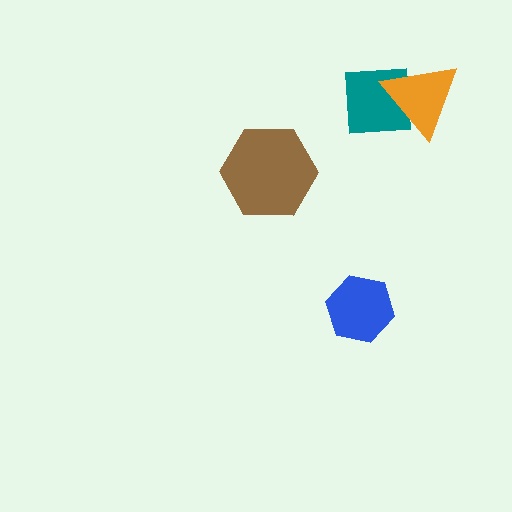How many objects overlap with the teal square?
1 object overlaps with the teal square.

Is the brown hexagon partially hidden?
No, no other shape covers it.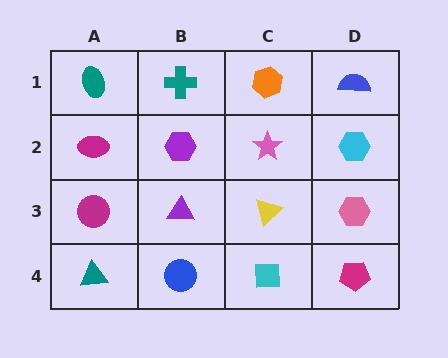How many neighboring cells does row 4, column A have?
2.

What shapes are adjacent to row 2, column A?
A teal ellipse (row 1, column A), a magenta circle (row 3, column A), a purple hexagon (row 2, column B).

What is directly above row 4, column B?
A purple triangle.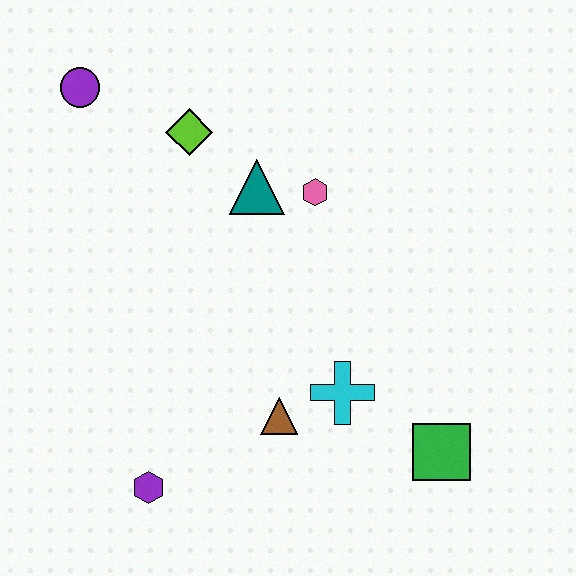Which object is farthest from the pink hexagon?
The purple hexagon is farthest from the pink hexagon.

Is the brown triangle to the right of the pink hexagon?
No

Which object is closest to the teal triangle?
The pink hexagon is closest to the teal triangle.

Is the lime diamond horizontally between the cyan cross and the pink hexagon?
No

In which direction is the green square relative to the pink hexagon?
The green square is below the pink hexagon.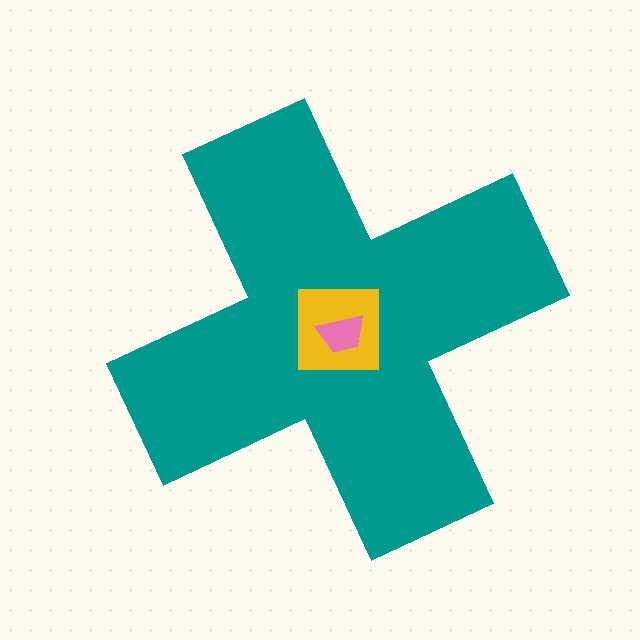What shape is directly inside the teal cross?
The yellow square.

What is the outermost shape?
The teal cross.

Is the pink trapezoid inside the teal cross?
Yes.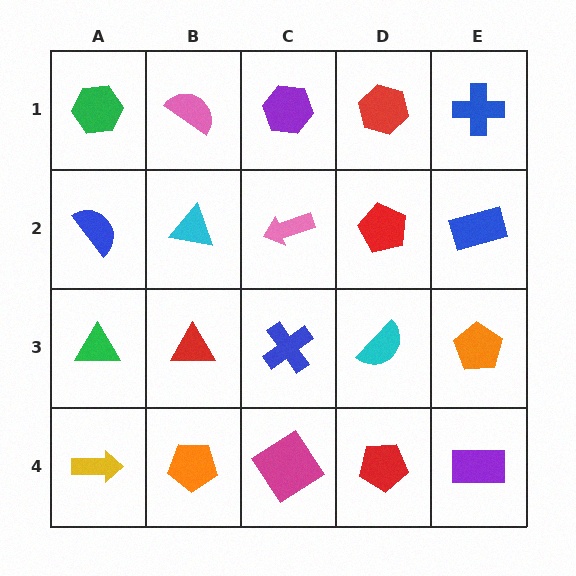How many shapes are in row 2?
5 shapes.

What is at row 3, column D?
A cyan semicircle.